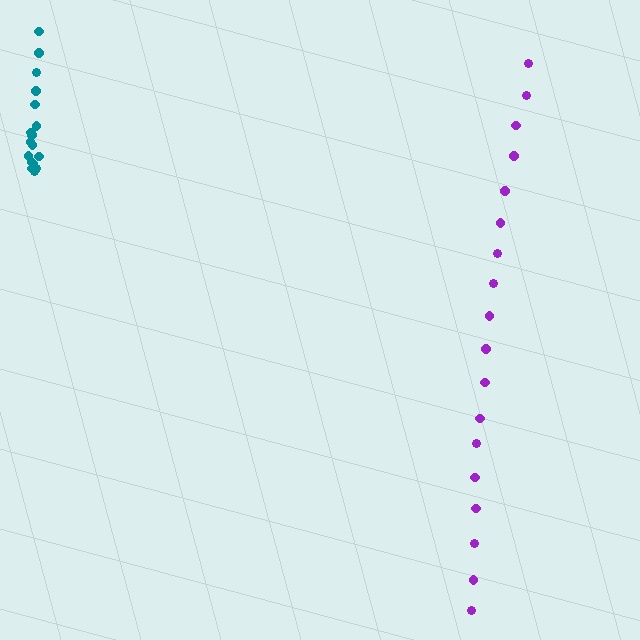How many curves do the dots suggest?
There are 2 distinct paths.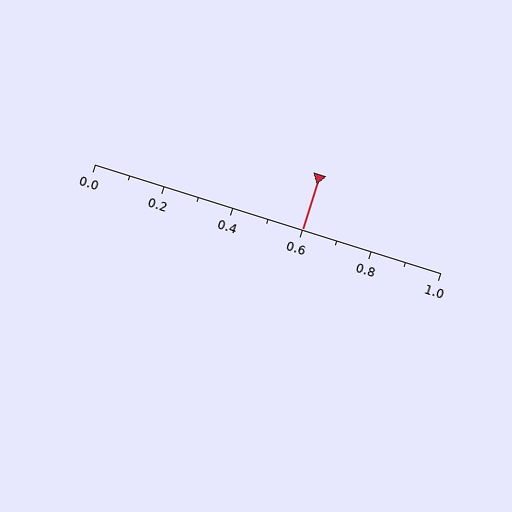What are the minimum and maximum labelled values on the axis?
The axis runs from 0.0 to 1.0.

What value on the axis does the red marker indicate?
The marker indicates approximately 0.6.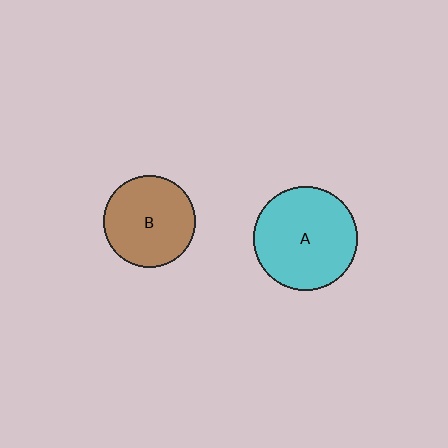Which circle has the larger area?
Circle A (cyan).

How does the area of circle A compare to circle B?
Approximately 1.3 times.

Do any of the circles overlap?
No, none of the circles overlap.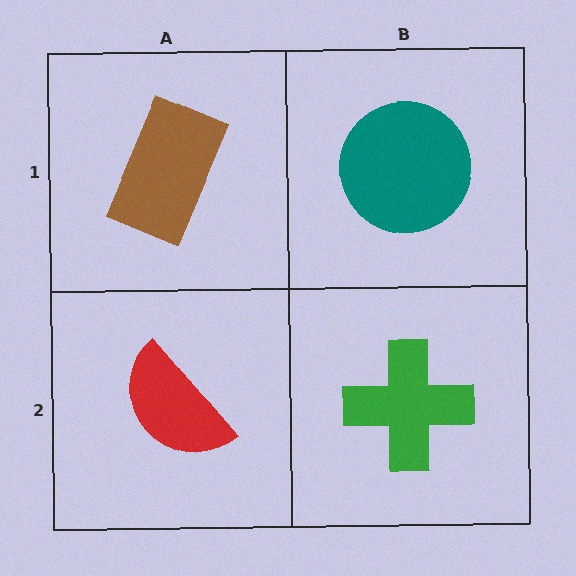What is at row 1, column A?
A brown rectangle.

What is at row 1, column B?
A teal circle.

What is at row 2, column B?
A green cross.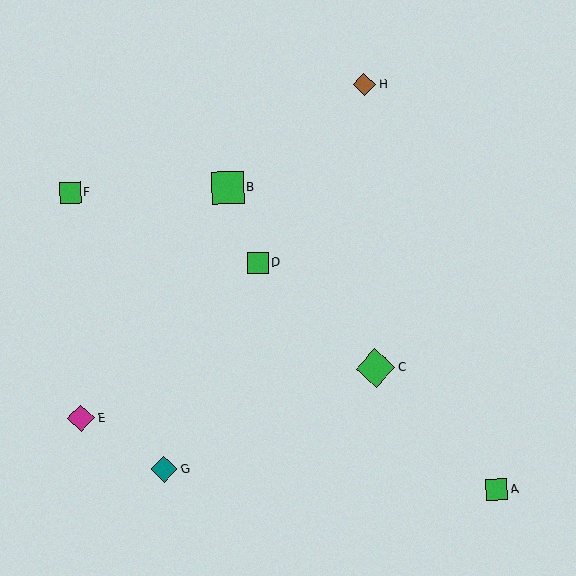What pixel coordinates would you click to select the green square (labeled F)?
Click at (70, 193) to select the green square F.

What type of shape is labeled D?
Shape D is a green square.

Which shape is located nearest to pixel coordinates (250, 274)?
The green square (labeled D) at (258, 263) is nearest to that location.